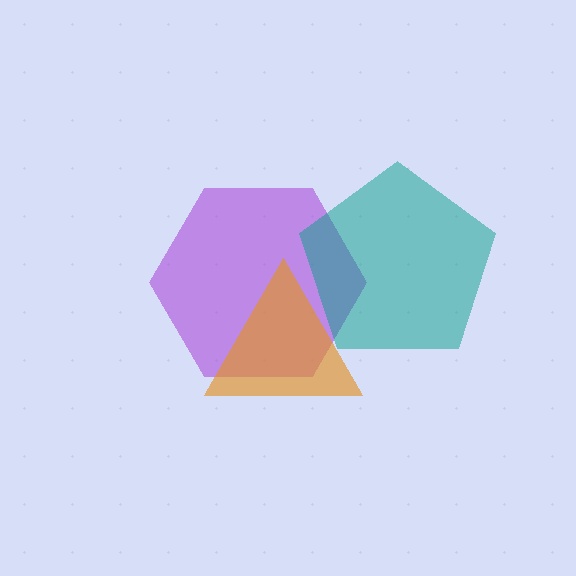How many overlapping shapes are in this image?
There are 3 overlapping shapes in the image.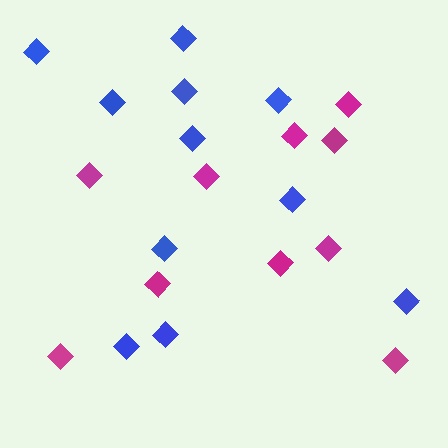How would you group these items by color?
There are 2 groups: one group of blue diamonds (11) and one group of magenta diamonds (10).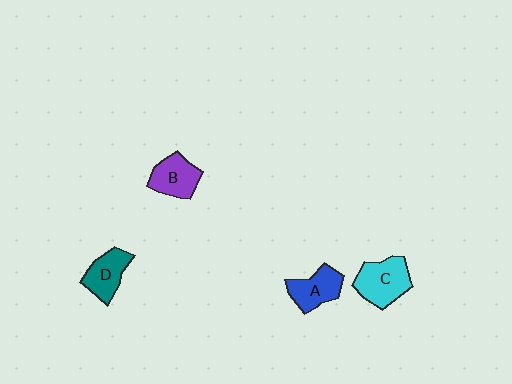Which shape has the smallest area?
Shape D (teal).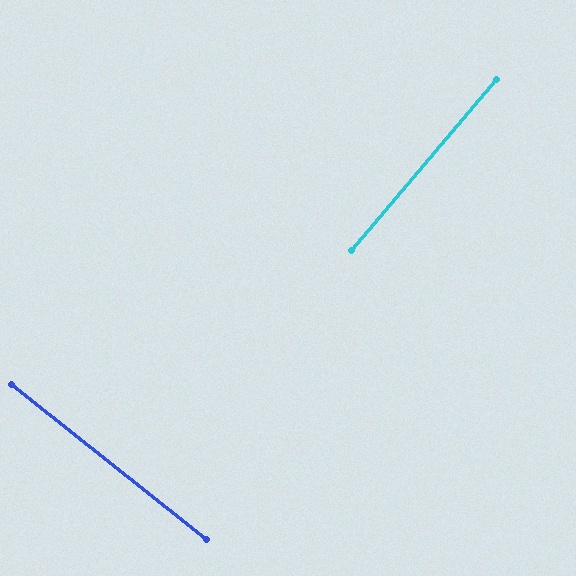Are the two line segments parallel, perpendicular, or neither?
Perpendicular — they meet at approximately 88°.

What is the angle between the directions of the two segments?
Approximately 88 degrees.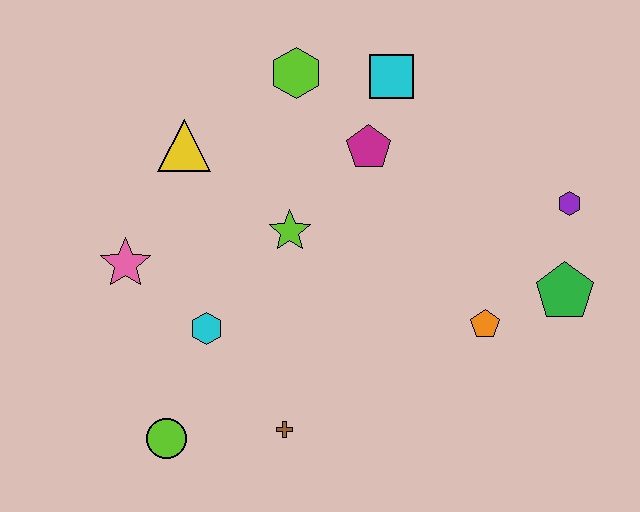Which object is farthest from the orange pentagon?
The pink star is farthest from the orange pentagon.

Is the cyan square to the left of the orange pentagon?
Yes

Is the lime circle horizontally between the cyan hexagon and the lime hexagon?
No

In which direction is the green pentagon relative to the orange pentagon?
The green pentagon is to the right of the orange pentagon.